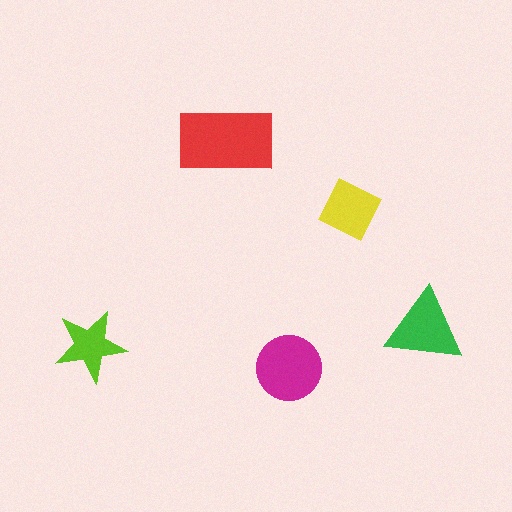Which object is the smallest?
The lime star.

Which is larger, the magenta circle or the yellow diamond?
The magenta circle.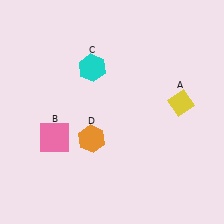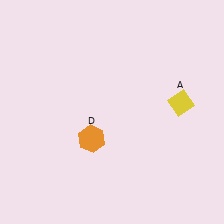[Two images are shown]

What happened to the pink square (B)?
The pink square (B) was removed in Image 2. It was in the bottom-left area of Image 1.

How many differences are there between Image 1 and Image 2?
There are 2 differences between the two images.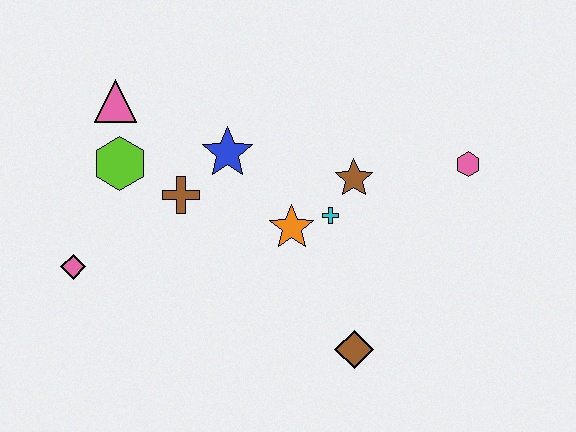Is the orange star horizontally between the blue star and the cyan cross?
Yes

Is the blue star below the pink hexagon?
No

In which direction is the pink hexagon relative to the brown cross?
The pink hexagon is to the right of the brown cross.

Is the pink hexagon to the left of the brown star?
No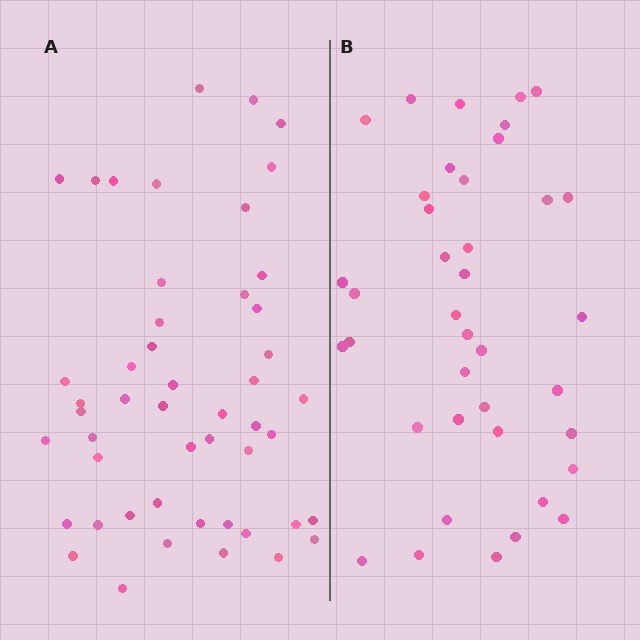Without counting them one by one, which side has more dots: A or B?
Region A (the left region) has more dots.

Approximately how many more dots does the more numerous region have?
Region A has roughly 10 or so more dots than region B.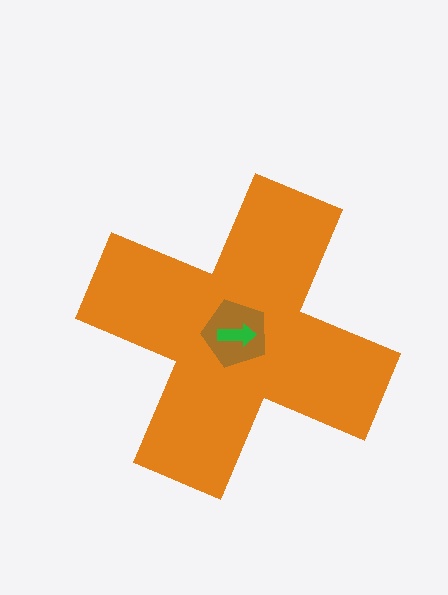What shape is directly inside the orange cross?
The brown pentagon.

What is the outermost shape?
The orange cross.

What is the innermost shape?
The green arrow.